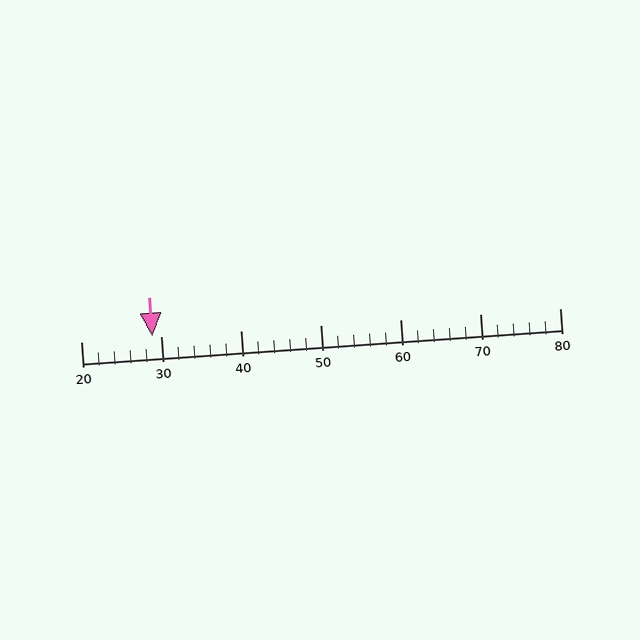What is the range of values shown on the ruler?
The ruler shows values from 20 to 80.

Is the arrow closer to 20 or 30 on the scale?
The arrow is closer to 30.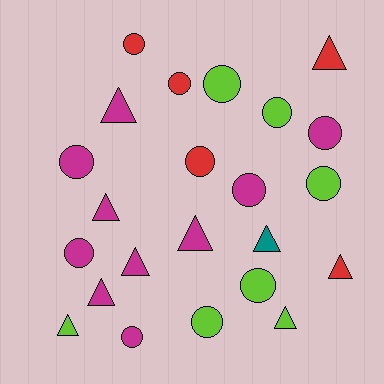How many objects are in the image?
There are 23 objects.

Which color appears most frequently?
Magenta, with 10 objects.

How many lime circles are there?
There are 5 lime circles.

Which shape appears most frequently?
Circle, with 13 objects.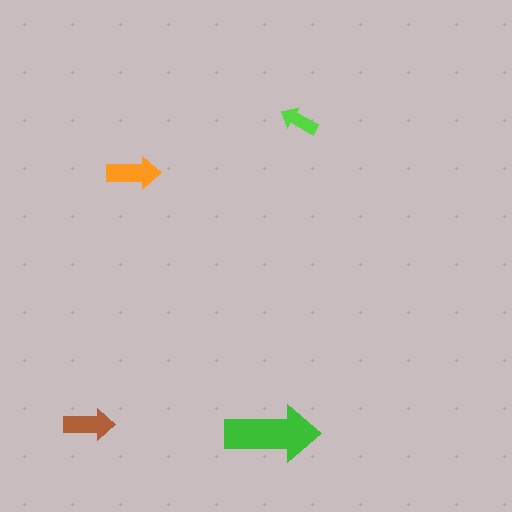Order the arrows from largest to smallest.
the green one, the orange one, the brown one, the lime one.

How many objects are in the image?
There are 4 objects in the image.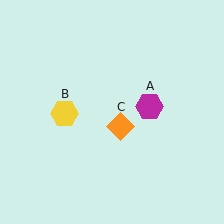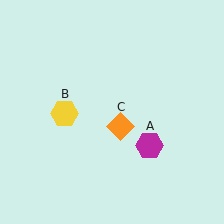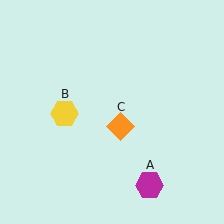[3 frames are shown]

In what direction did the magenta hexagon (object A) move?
The magenta hexagon (object A) moved down.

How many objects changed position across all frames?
1 object changed position: magenta hexagon (object A).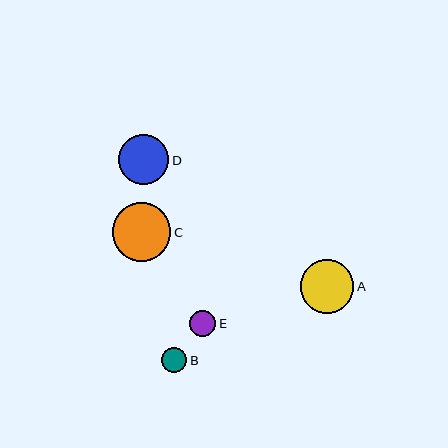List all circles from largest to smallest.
From largest to smallest: C, A, D, E, B.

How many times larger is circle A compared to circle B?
Circle A is approximately 2.1 times the size of circle B.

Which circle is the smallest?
Circle B is the smallest with a size of approximately 25 pixels.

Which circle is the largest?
Circle C is the largest with a size of approximately 58 pixels.